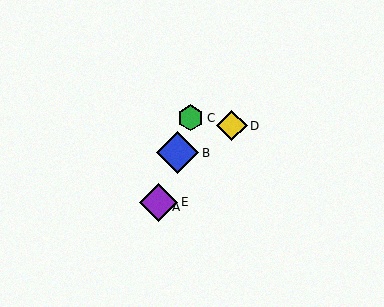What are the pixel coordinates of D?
Object D is at (232, 126).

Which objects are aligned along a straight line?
Objects A, B, C, E are aligned along a straight line.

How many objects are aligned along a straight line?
4 objects (A, B, C, E) are aligned along a straight line.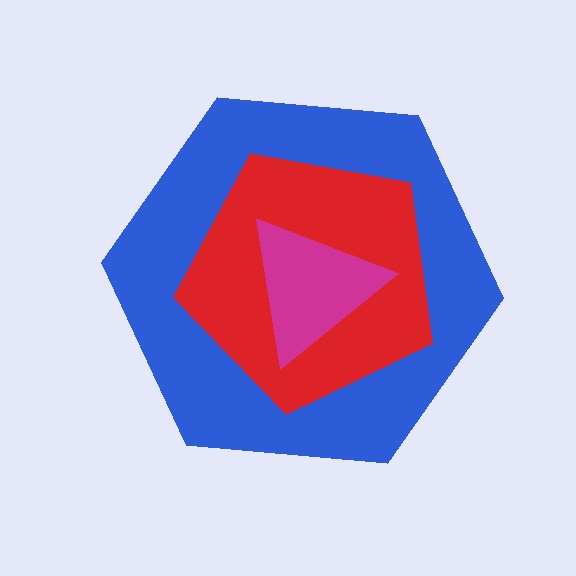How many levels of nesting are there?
3.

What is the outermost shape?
The blue hexagon.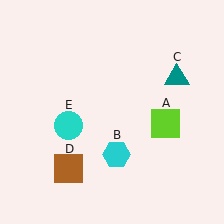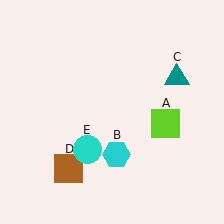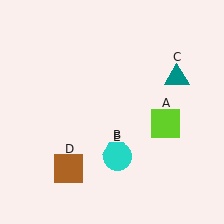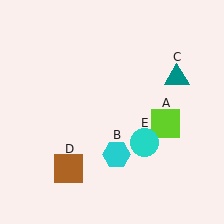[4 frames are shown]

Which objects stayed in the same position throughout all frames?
Lime square (object A) and cyan hexagon (object B) and teal triangle (object C) and brown square (object D) remained stationary.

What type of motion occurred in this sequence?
The cyan circle (object E) rotated counterclockwise around the center of the scene.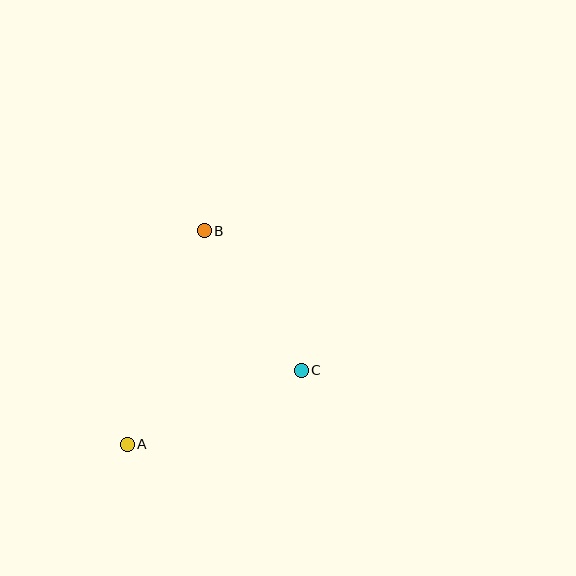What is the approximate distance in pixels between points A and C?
The distance between A and C is approximately 189 pixels.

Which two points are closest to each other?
Points B and C are closest to each other.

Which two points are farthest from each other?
Points A and B are farthest from each other.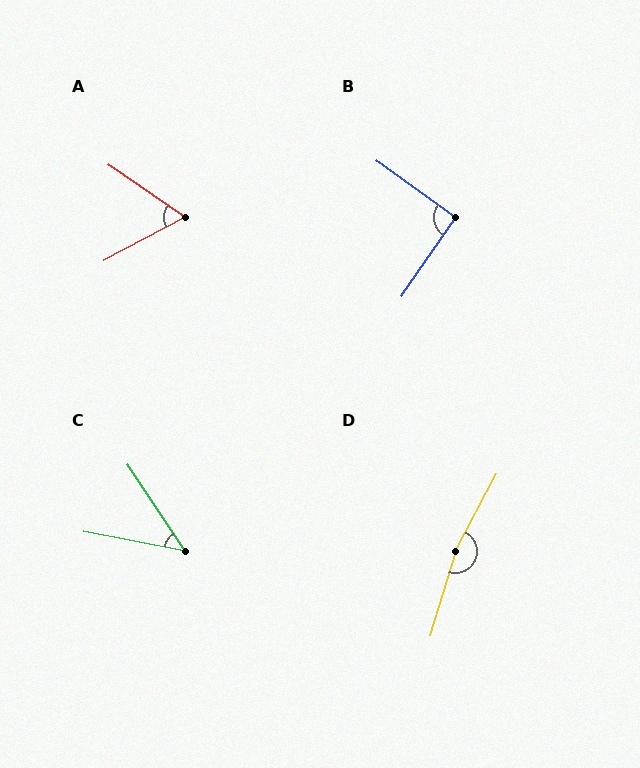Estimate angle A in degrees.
Approximately 62 degrees.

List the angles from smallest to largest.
C (45°), A (62°), B (92°), D (169°).